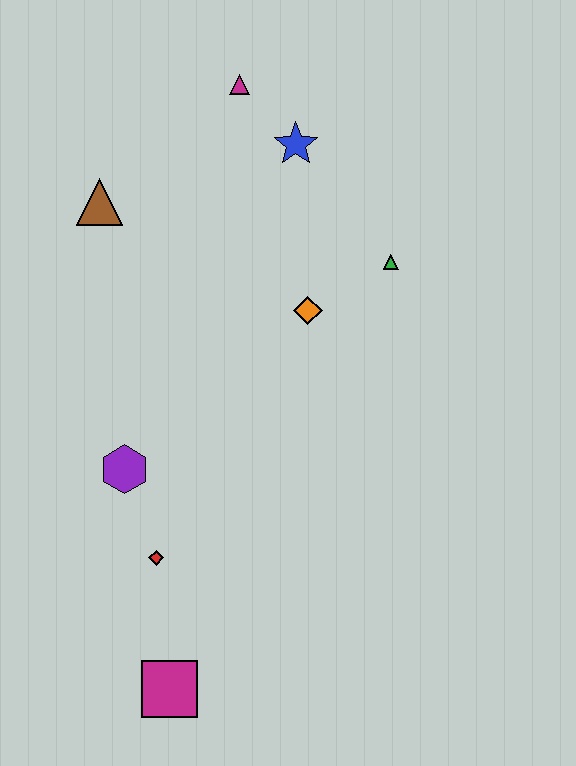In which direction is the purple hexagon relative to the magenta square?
The purple hexagon is above the magenta square.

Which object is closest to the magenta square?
The red diamond is closest to the magenta square.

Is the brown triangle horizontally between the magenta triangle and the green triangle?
No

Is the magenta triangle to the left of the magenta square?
No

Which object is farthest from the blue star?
The magenta square is farthest from the blue star.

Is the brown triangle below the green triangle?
No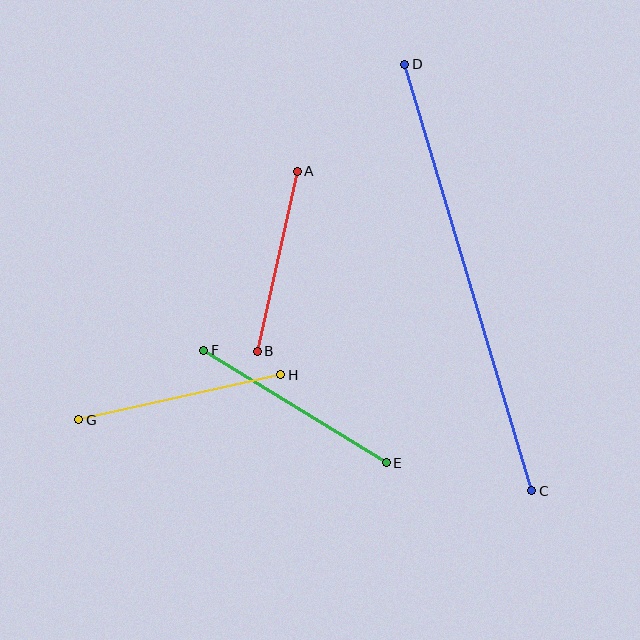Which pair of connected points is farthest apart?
Points C and D are farthest apart.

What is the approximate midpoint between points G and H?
The midpoint is at approximately (180, 397) pixels.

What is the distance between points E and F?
The distance is approximately 215 pixels.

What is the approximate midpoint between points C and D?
The midpoint is at approximately (468, 278) pixels.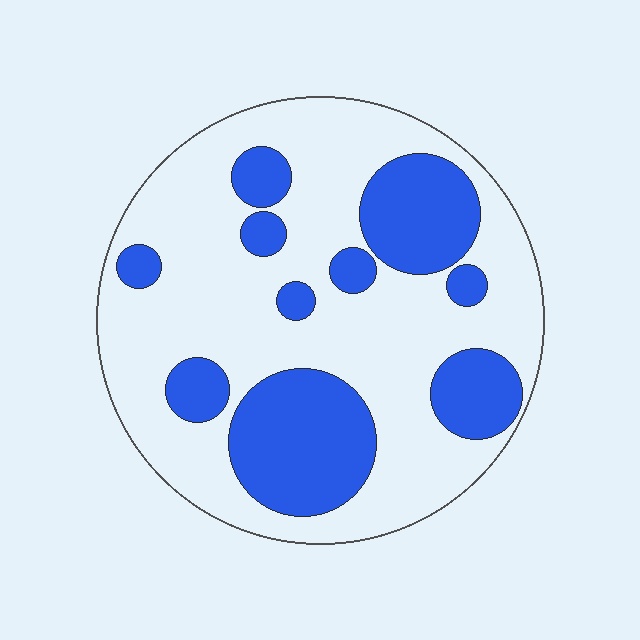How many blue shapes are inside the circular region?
10.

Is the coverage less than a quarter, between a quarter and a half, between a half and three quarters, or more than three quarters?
Between a quarter and a half.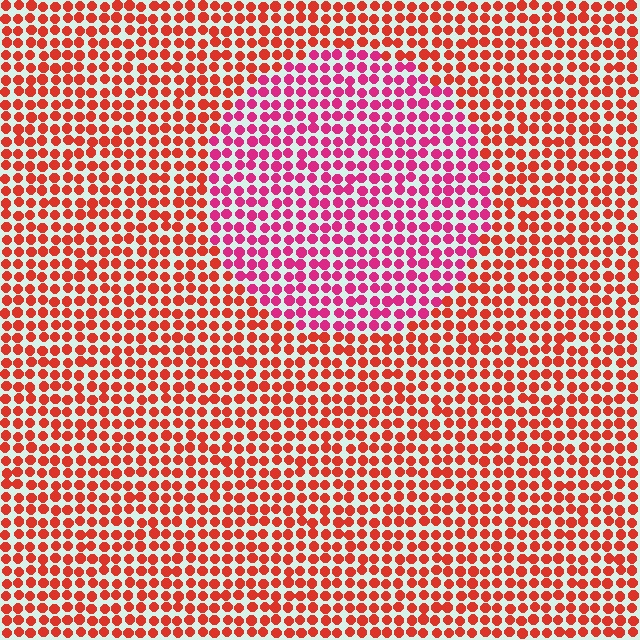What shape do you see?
I see a circle.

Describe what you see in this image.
The image is filled with small red elements in a uniform arrangement. A circle-shaped region is visible where the elements are tinted to a slightly different hue, forming a subtle color boundary.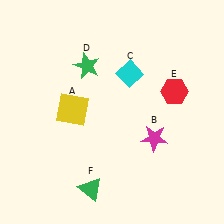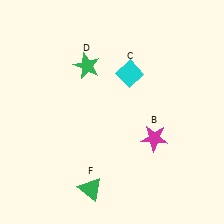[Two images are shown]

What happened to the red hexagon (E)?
The red hexagon (E) was removed in Image 2. It was in the top-right area of Image 1.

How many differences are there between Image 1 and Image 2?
There are 2 differences between the two images.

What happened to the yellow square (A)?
The yellow square (A) was removed in Image 2. It was in the top-left area of Image 1.